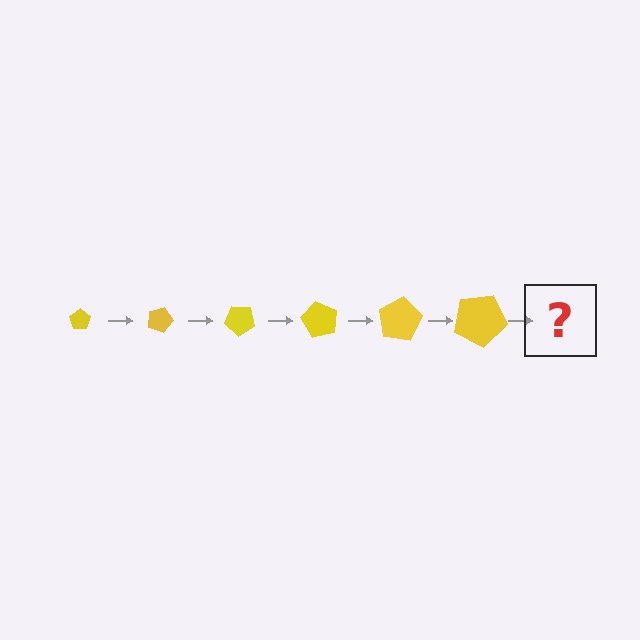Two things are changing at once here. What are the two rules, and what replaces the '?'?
The two rules are that the pentagon grows larger each step and it rotates 20 degrees each step. The '?' should be a pentagon, larger than the previous one and rotated 120 degrees from the start.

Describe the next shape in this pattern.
It should be a pentagon, larger than the previous one and rotated 120 degrees from the start.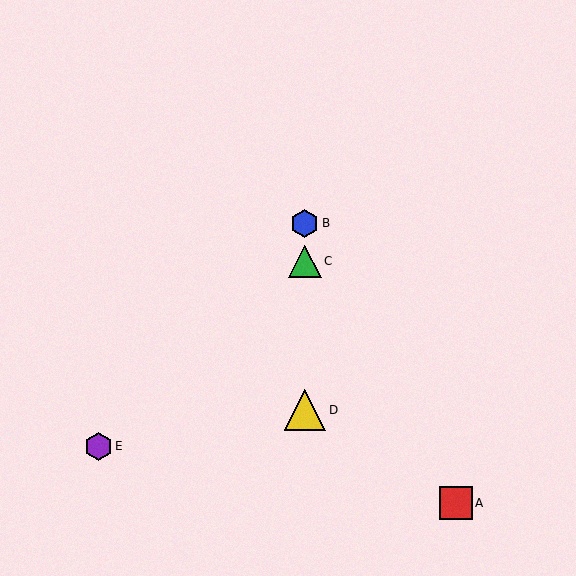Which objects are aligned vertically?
Objects B, C, D are aligned vertically.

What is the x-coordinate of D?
Object D is at x≈305.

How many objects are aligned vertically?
3 objects (B, C, D) are aligned vertically.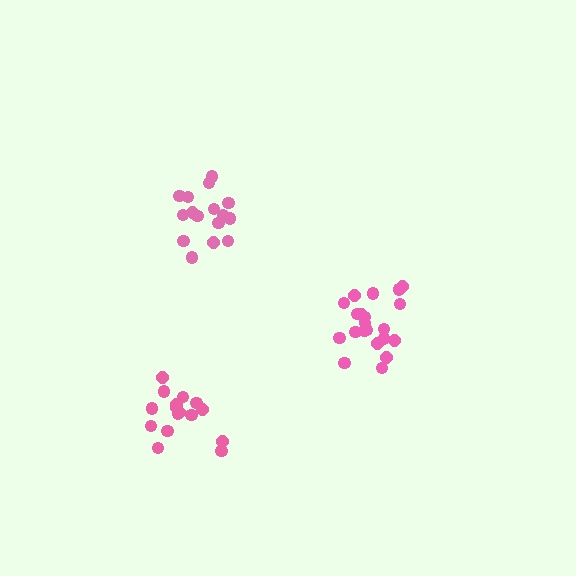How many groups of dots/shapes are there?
There are 3 groups.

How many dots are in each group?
Group 1: 21 dots, Group 2: 17 dots, Group 3: 16 dots (54 total).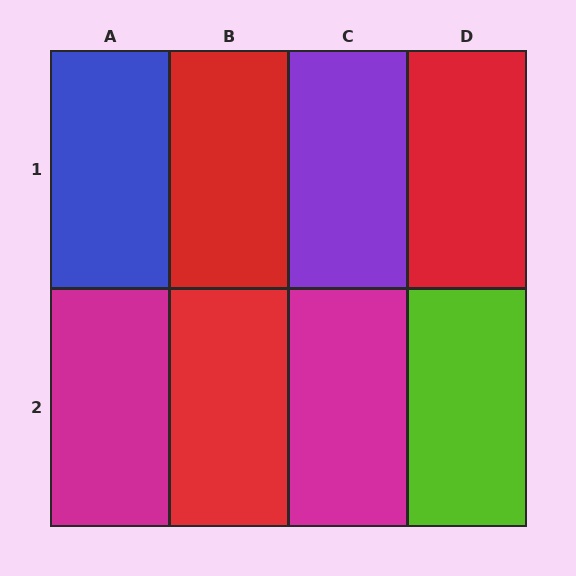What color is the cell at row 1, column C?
Purple.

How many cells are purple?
1 cell is purple.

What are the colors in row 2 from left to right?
Magenta, red, magenta, lime.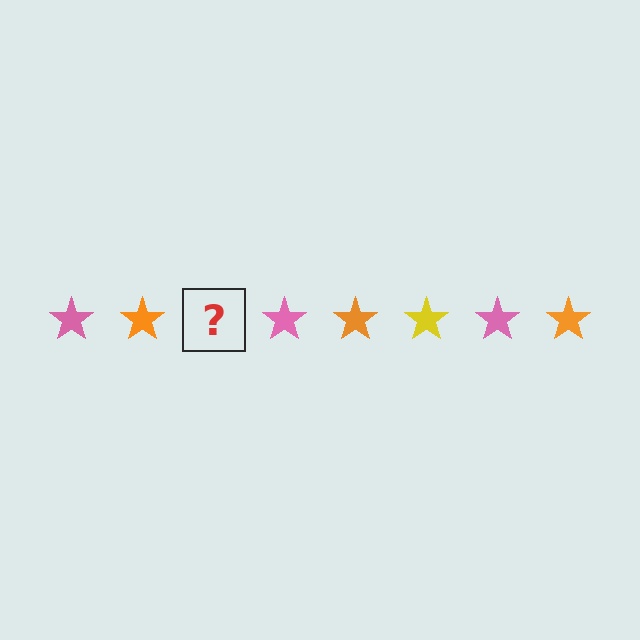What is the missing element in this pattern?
The missing element is a yellow star.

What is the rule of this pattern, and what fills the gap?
The rule is that the pattern cycles through pink, orange, yellow stars. The gap should be filled with a yellow star.